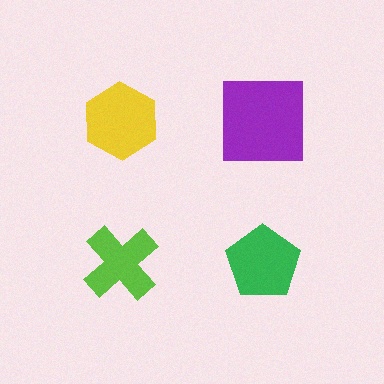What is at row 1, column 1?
A yellow hexagon.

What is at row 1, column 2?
A purple square.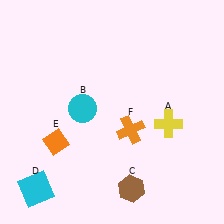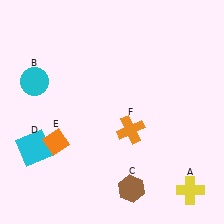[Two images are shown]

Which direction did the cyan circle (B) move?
The cyan circle (B) moved left.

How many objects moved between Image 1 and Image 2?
3 objects moved between the two images.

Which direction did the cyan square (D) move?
The cyan square (D) moved up.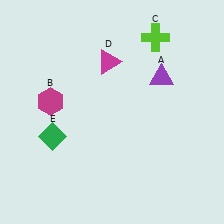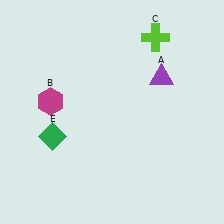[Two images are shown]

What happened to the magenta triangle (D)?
The magenta triangle (D) was removed in Image 2. It was in the top-left area of Image 1.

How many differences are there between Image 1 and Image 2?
There is 1 difference between the two images.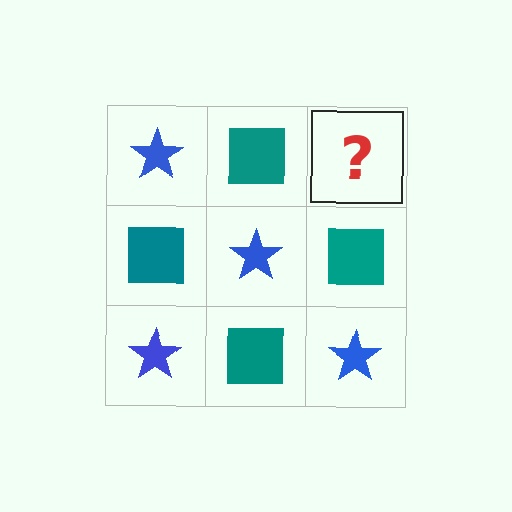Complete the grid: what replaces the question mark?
The question mark should be replaced with a blue star.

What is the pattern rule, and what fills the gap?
The rule is that it alternates blue star and teal square in a checkerboard pattern. The gap should be filled with a blue star.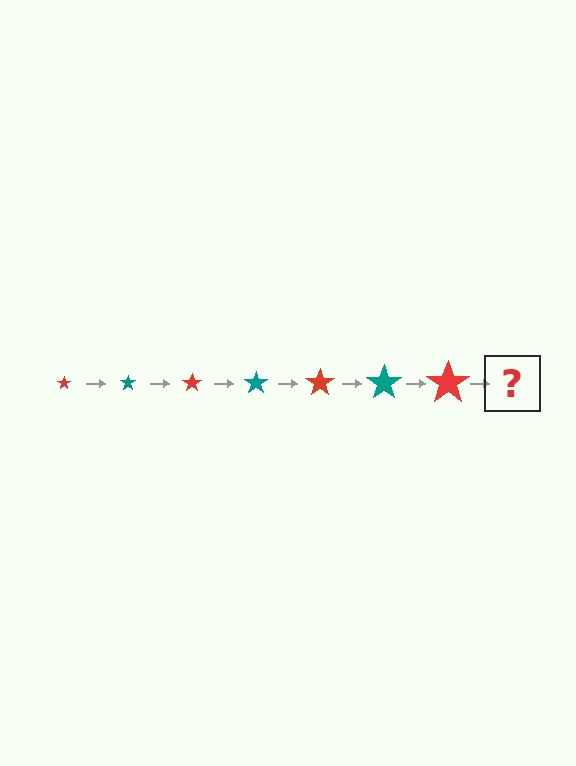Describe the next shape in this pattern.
It should be a teal star, larger than the previous one.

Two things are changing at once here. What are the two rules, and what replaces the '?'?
The two rules are that the star grows larger each step and the color cycles through red and teal. The '?' should be a teal star, larger than the previous one.